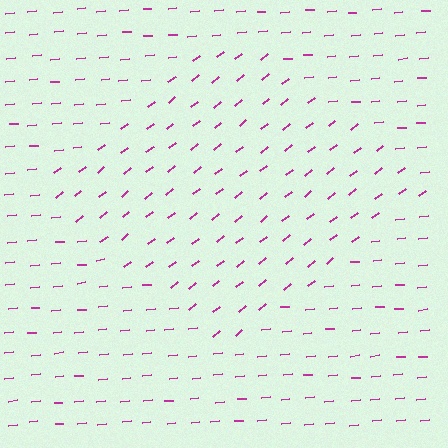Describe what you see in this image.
The image is filled with small magenta line segments. A diamond region in the image has lines oriented differently from the surrounding lines, creating a visible texture boundary.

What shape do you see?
I see a diamond.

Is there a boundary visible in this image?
Yes, there is a texture boundary formed by a change in line orientation.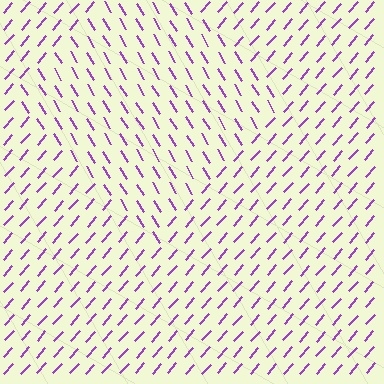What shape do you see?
I see a diamond.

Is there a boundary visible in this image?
Yes, there is a texture boundary formed by a change in line orientation.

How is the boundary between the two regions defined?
The boundary is defined purely by a change in line orientation (approximately 72 degrees difference). All lines are the same color and thickness.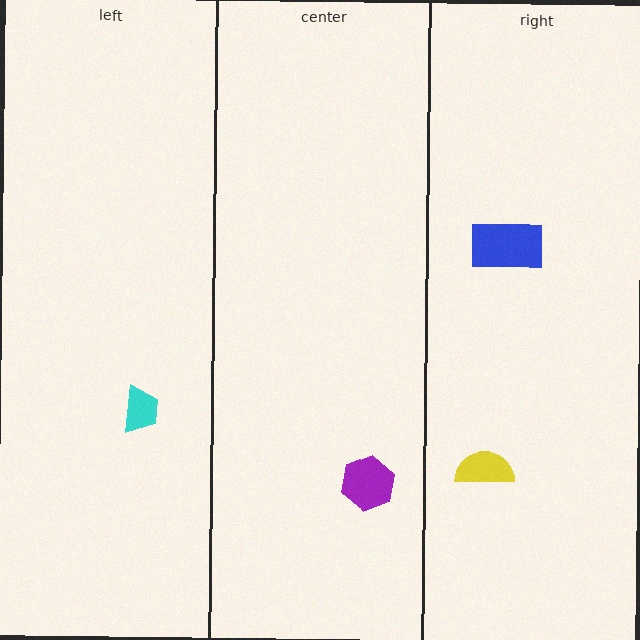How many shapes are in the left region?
1.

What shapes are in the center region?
The purple hexagon.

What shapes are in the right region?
The yellow semicircle, the blue rectangle.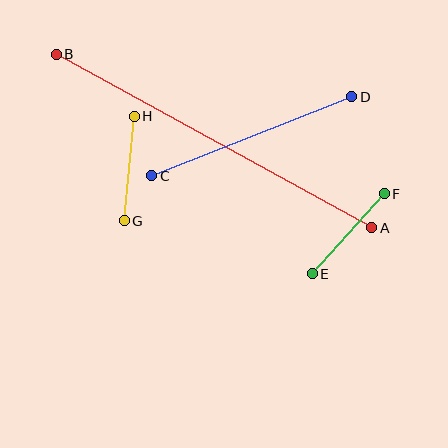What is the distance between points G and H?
The distance is approximately 105 pixels.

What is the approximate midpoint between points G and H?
The midpoint is at approximately (129, 169) pixels.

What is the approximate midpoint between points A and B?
The midpoint is at approximately (214, 141) pixels.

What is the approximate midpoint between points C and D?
The midpoint is at approximately (252, 136) pixels.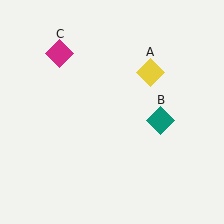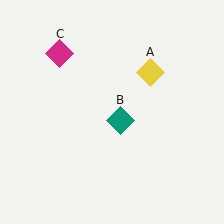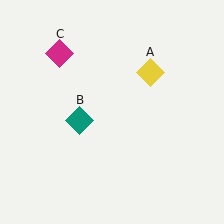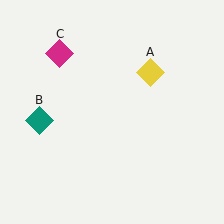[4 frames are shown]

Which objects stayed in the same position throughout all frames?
Yellow diamond (object A) and magenta diamond (object C) remained stationary.